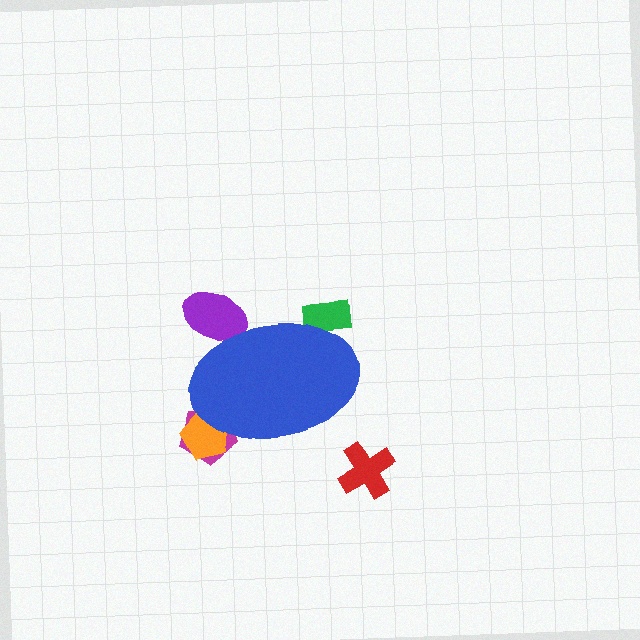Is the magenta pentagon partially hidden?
Yes, the magenta pentagon is partially hidden behind the blue ellipse.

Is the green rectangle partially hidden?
Yes, the green rectangle is partially hidden behind the blue ellipse.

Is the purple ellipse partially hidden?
Yes, the purple ellipse is partially hidden behind the blue ellipse.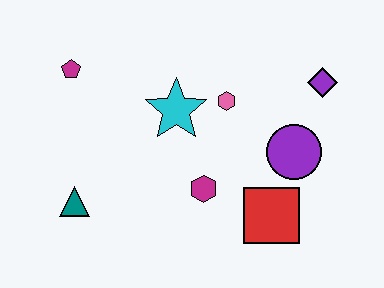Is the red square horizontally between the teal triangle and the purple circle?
Yes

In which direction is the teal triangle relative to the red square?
The teal triangle is to the left of the red square.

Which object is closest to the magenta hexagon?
The red square is closest to the magenta hexagon.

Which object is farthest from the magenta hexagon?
The magenta pentagon is farthest from the magenta hexagon.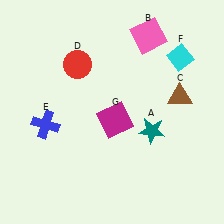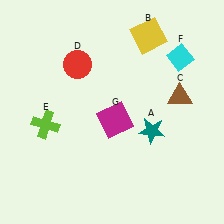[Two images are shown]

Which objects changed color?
B changed from pink to yellow. E changed from blue to lime.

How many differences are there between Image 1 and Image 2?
There are 2 differences between the two images.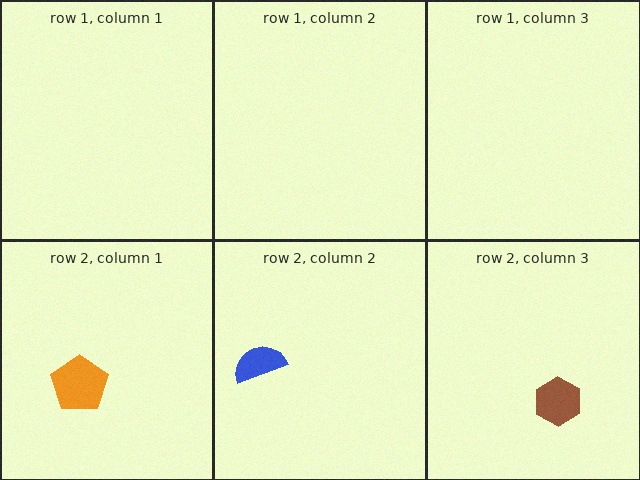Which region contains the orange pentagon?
The row 2, column 1 region.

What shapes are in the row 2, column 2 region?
The blue semicircle.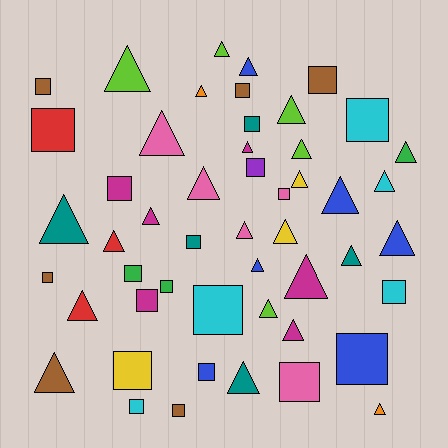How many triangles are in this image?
There are 28 triangles.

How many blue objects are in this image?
There are 6 blue objects.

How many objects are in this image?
There are 50 objects.